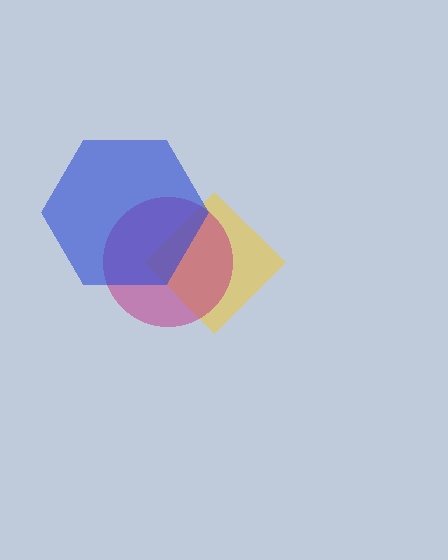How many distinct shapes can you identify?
There are 3 distinct shapes: a yellow diamond, a magenta circle, a blue hexagon.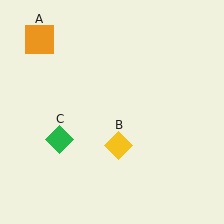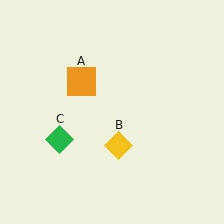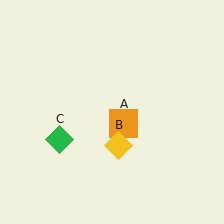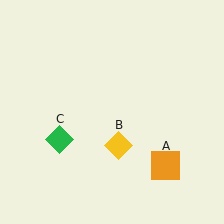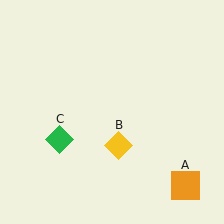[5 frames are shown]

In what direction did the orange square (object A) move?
The orange square (object A) moved down and to the right.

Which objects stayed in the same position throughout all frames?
Yellow diamond (object B) and green diamond (object C) remained stationary.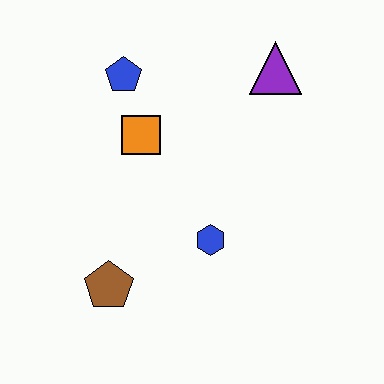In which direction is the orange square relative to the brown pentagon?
The orange square is above the brown pentagon.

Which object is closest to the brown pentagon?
The blue hexagon is closest to the brown pentagon.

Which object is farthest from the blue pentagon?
The brown pentagon is farthest from the blue pentagon.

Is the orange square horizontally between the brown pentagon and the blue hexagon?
Yes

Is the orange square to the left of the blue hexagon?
Yes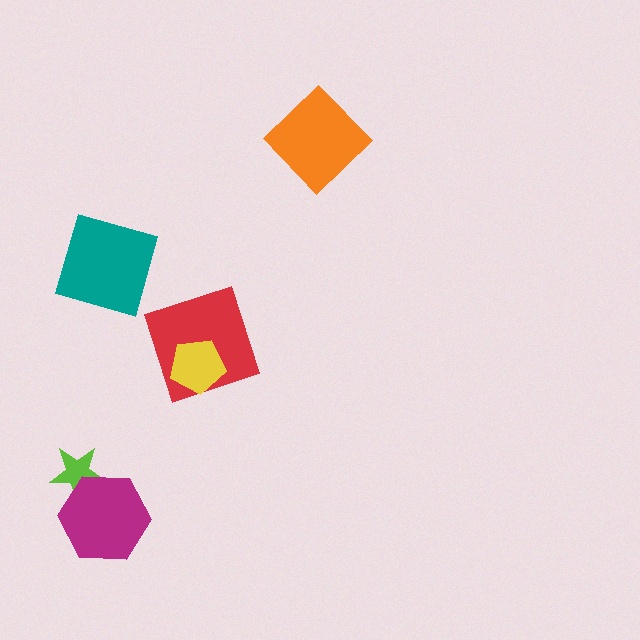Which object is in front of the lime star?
The magenta hexagon is in front of the lime star.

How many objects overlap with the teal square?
0 objects overlap with the teal square.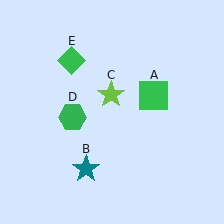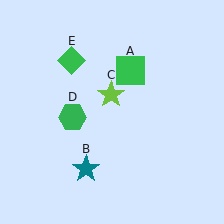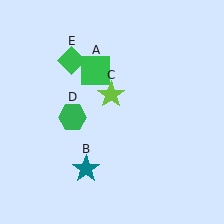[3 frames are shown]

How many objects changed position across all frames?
1 object changed position: green square (object A).